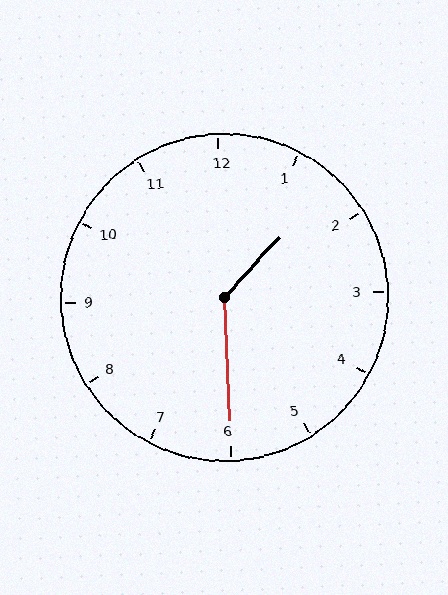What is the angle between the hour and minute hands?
Approximately 135 degrees.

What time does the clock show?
1:30.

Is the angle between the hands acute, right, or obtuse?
It is obtuse.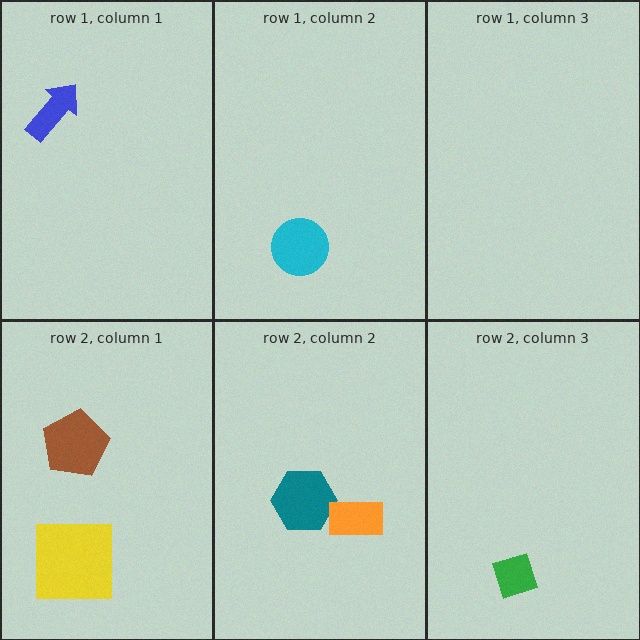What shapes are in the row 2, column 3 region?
The green diamond.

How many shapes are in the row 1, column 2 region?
1.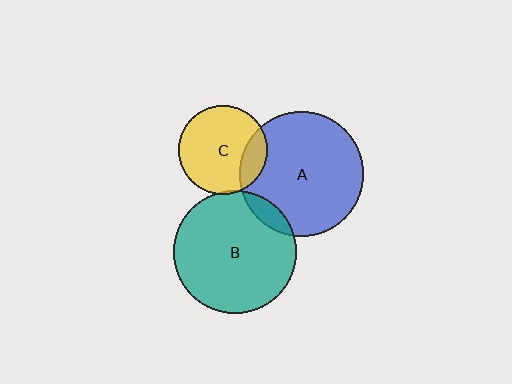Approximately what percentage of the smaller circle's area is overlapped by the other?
Approximately 5%.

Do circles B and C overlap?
Yes.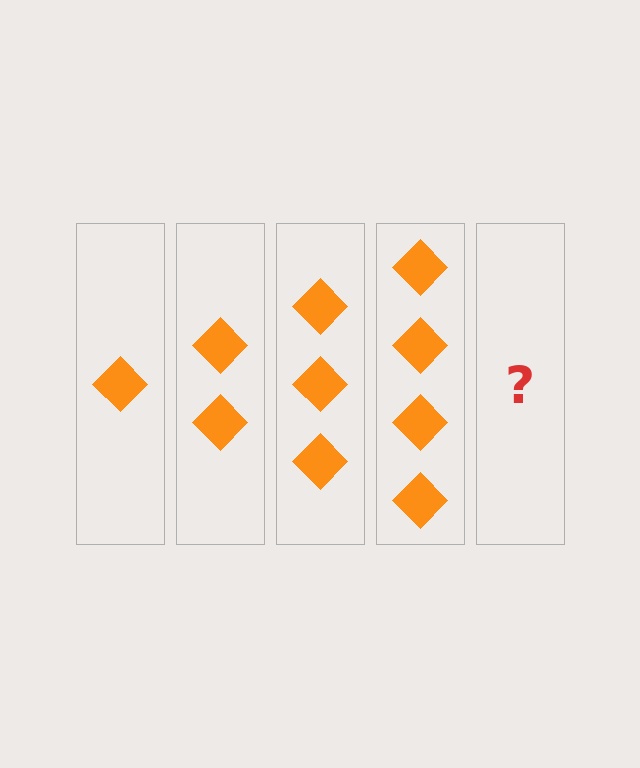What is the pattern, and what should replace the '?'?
The pattern is that each step adds one more diamond. The '?' should be 5 diamonds.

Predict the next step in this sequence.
The next step is 5 diamonds.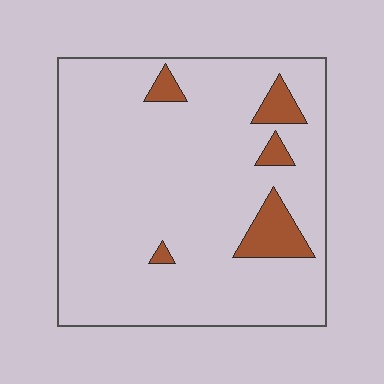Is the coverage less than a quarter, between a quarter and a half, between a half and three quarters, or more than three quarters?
Less than a quarter.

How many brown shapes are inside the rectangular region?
5.